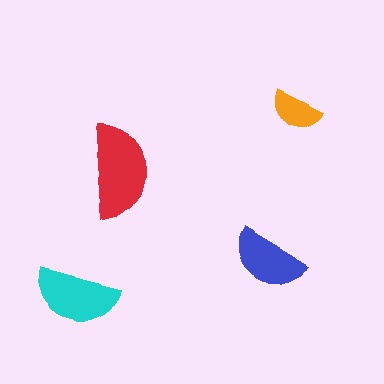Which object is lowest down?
The cyan semicircle is bottommost.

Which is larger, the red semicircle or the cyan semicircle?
The red one.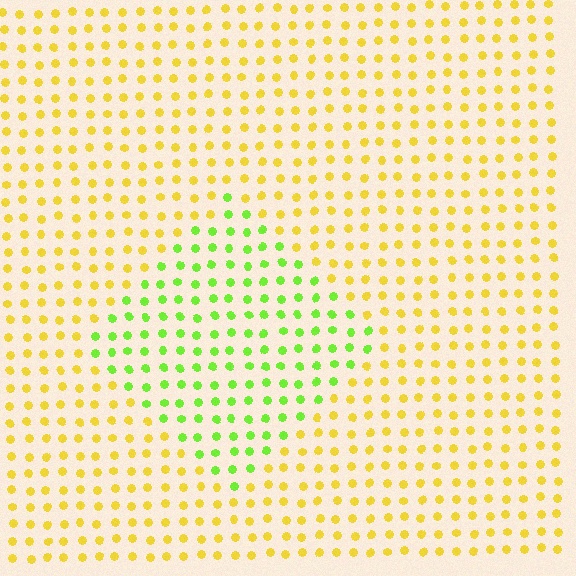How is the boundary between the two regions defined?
The boundary is defined purely by a slight shift in hue (about 49 degrees). Spacing, size, and orientation are identical on both sides.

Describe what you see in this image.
The image is filled with small yellow elements in a uniform arrangement. A diamond-shaped region is visible where the elements are tinted to a slightly different hue, forming a subtle color boundary.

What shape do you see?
I see a diamond.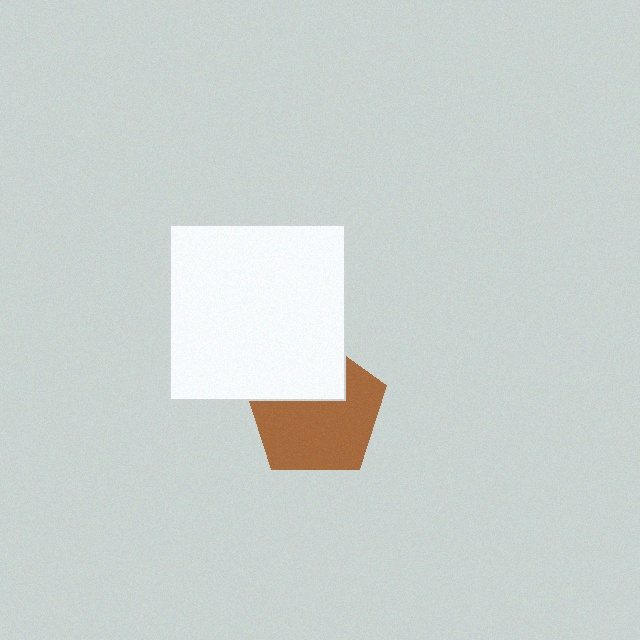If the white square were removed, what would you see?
You would see the complete brown pentagon.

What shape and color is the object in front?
The object in front is a white square.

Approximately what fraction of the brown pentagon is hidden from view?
Roughly 35% of the brown pentagon is hidden behind the white square.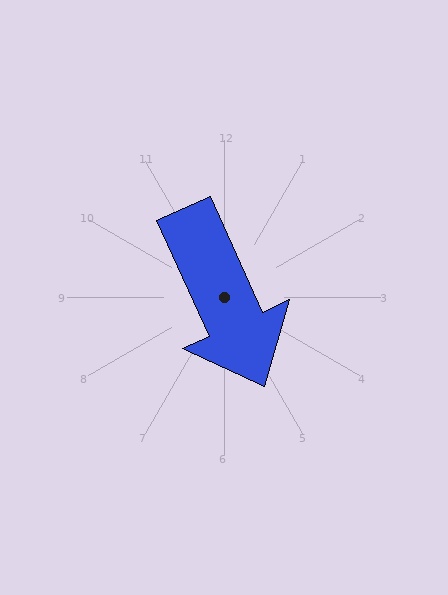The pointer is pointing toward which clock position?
Roughly 5 o'clock.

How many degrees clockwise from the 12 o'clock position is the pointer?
Approximately 156 degrees.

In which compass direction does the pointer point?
Southeast.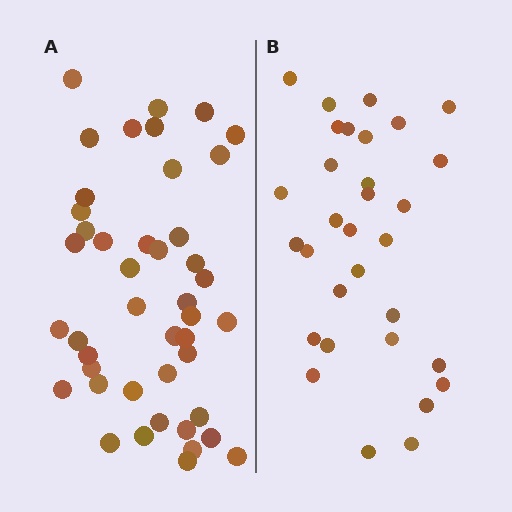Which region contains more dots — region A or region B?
Region A (the left region) has more dots.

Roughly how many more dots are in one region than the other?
Region A has approximately 15 more dots than region B.